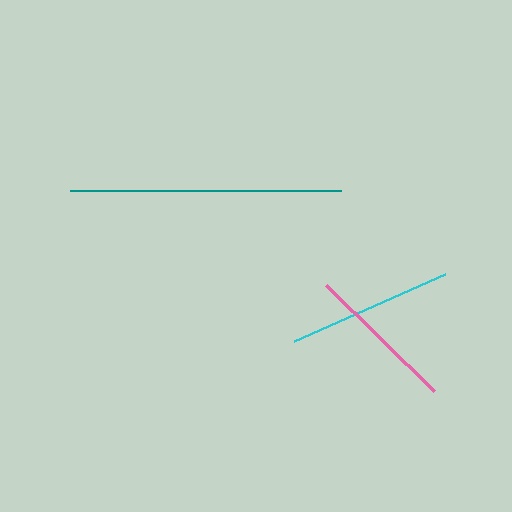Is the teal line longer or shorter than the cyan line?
The teal line is longer than the cyan line.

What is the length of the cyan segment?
The cyan segment is approximately 166 pixels long.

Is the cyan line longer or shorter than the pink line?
The cyan line is longer than the pink line.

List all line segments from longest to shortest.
From longest to shortest: teal, cyan, pink.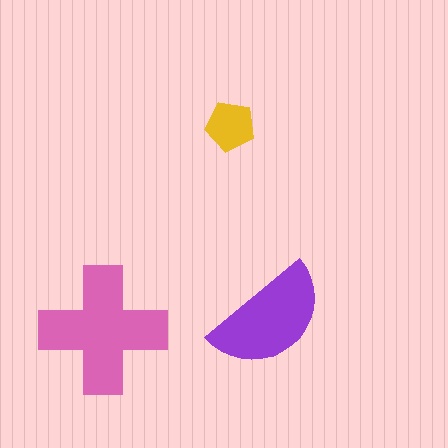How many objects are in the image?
There are 3 objects in the image.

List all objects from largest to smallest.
The pink cross, the purple semicircle, the yellow pentagon.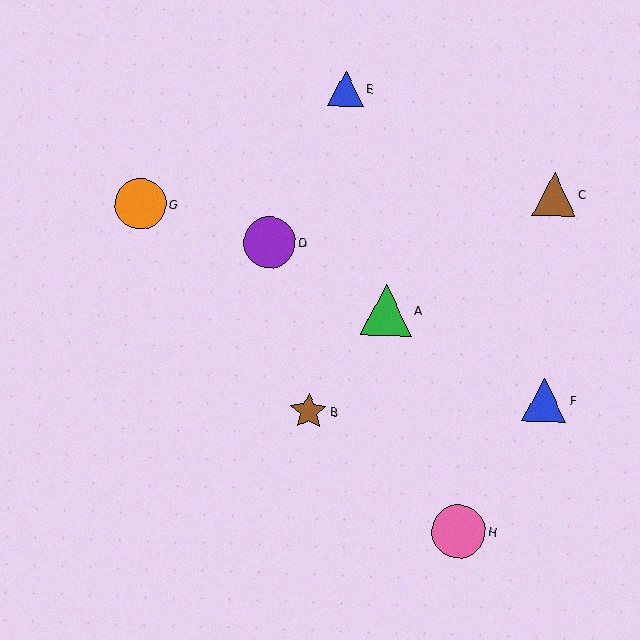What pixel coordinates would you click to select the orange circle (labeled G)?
Click at (141, 204) to select the orange circle G.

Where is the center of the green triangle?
The center of the green triangle is at (386, 310).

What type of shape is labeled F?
Shape F is a blue triangle.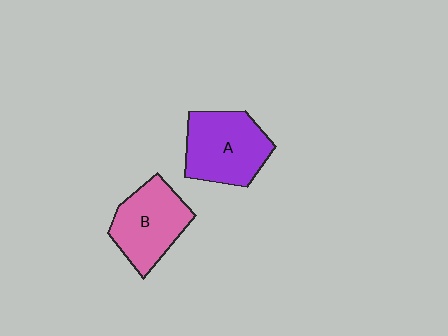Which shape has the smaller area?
Shape B (pink).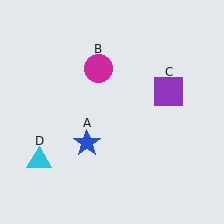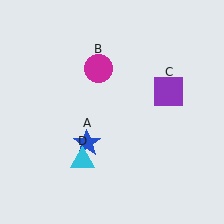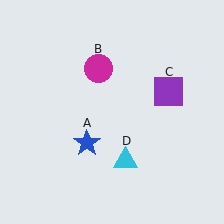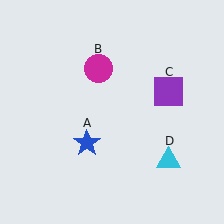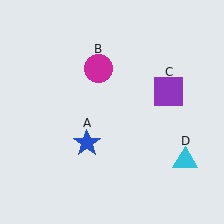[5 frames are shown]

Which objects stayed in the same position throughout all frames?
Blue star (object A) and magenta circle (object B) and purple square (object C) remained stationary.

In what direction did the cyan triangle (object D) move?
The cyan triangle (object D) moved right.